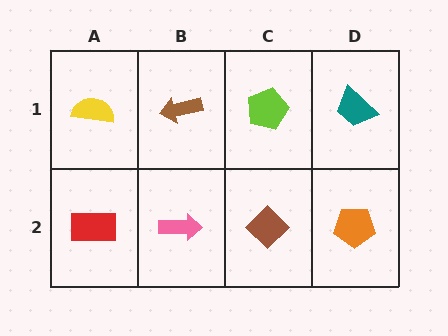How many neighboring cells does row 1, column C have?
3.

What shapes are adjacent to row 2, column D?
A teal trapezoid (row 1, column D), a brown diamond (row 2, column C).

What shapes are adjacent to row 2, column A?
A yellow semicircle (row 1, column A), a pink arrow (row 2, column B).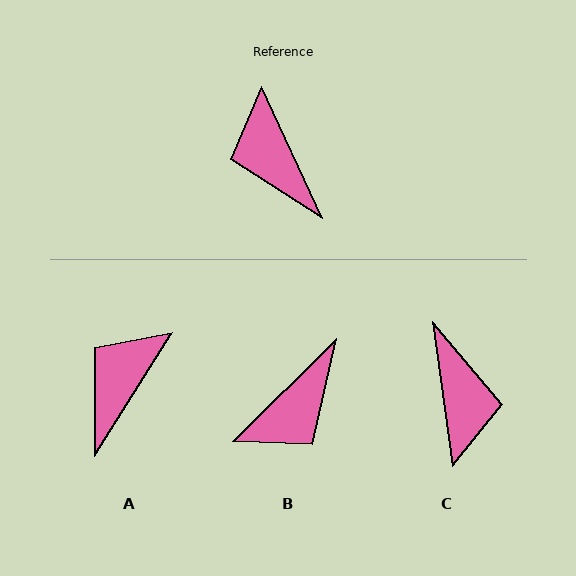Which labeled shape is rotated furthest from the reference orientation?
C, about 163 degrees away.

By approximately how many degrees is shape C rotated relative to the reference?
Approximately 163 degrees counter-clockwise.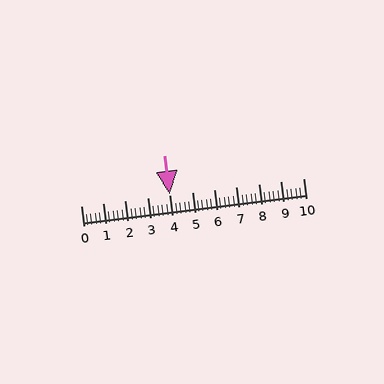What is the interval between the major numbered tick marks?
The major tick marks are spaced 1 units apart.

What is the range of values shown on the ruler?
The ruler shows values from 0 to 10.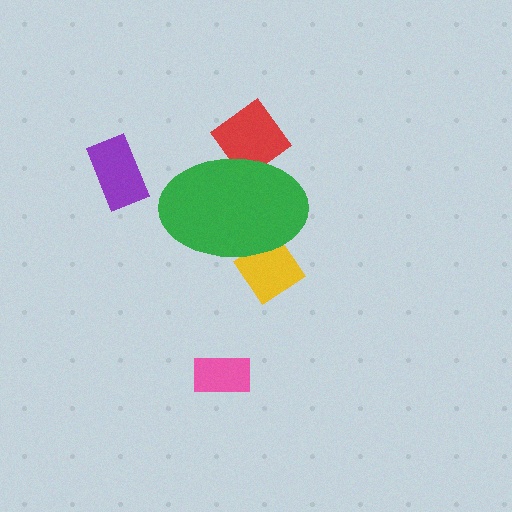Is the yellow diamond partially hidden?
Yes, the yellow diamond is partially hidden behind the green ellipse.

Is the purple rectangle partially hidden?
No, the purple rectangle is fully visible.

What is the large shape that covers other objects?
A green ellipse.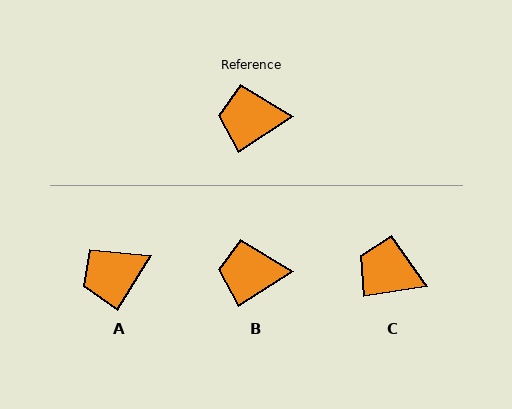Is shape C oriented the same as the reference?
No, it is off by about 24 degrees.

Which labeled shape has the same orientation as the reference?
B.